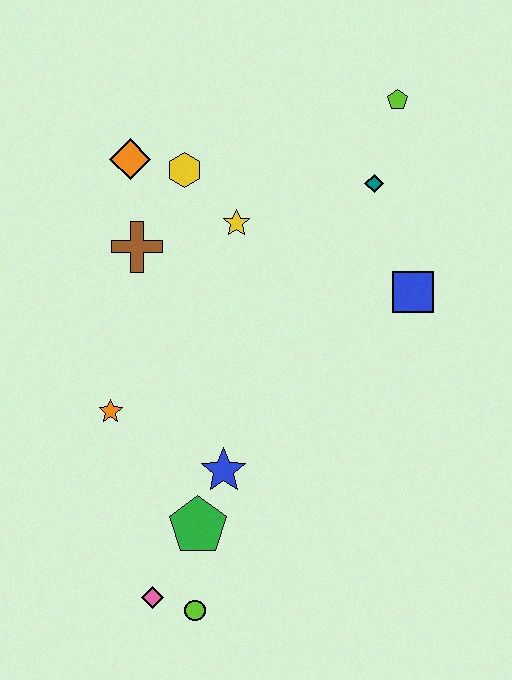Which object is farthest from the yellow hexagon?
The lime circle is farthest from the yellow hexagon.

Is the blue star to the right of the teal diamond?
No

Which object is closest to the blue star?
The green pentagon is closest to the blue star.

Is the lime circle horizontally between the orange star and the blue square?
Yes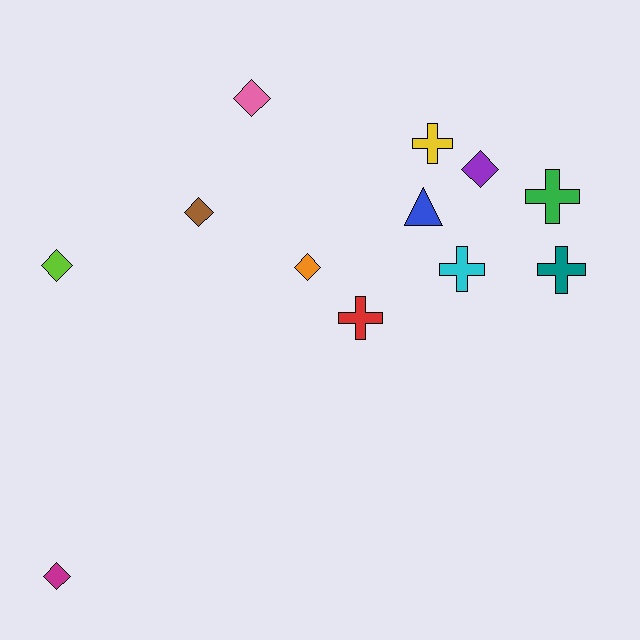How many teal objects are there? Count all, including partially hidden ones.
There is 1 teal object.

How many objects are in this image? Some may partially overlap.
There are 12 objects.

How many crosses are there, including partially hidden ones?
There are 5 crosses.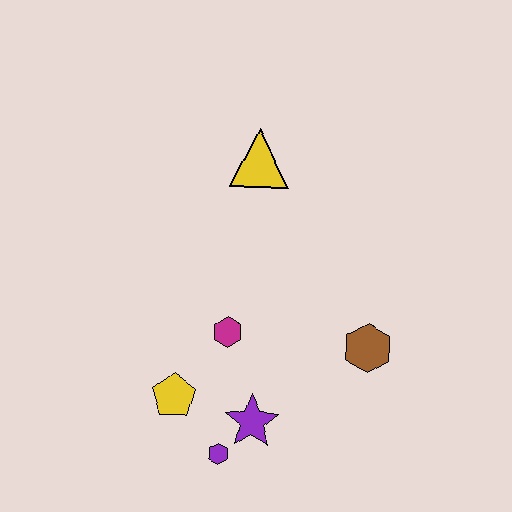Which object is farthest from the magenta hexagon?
The yellow triangle is farthest from the magenta hexagon.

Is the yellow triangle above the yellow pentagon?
Yes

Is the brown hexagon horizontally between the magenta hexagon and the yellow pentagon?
No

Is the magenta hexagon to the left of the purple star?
Yes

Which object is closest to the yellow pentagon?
The purple hexagon is closest to the yellow pentagon.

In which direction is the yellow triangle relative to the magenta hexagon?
The yellow triangle is above the magenta hexagon.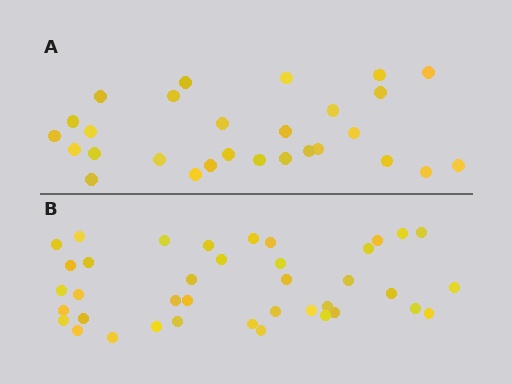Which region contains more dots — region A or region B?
Region B (the bottom region) has more dots.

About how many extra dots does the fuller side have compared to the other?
Region B has roughly 12 or so more dots than region A.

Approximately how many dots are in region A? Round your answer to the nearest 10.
About 30 dots. (The exact count is 28, which rounds to 30.)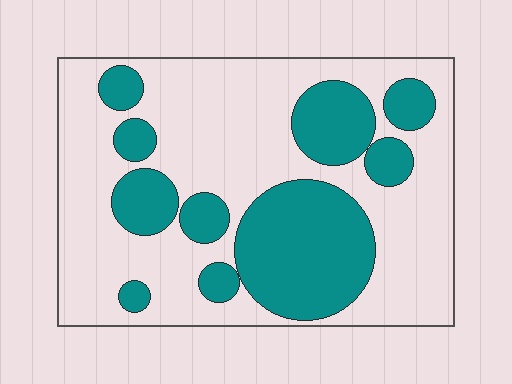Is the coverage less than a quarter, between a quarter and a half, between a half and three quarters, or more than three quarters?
Between a quarter and a half.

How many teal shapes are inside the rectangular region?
10.